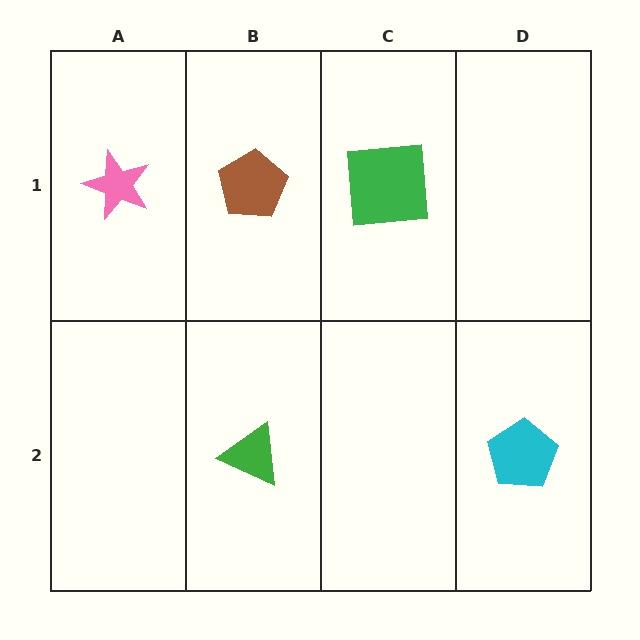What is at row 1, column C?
A green square.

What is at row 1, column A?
A pink star.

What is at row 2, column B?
A green triangle.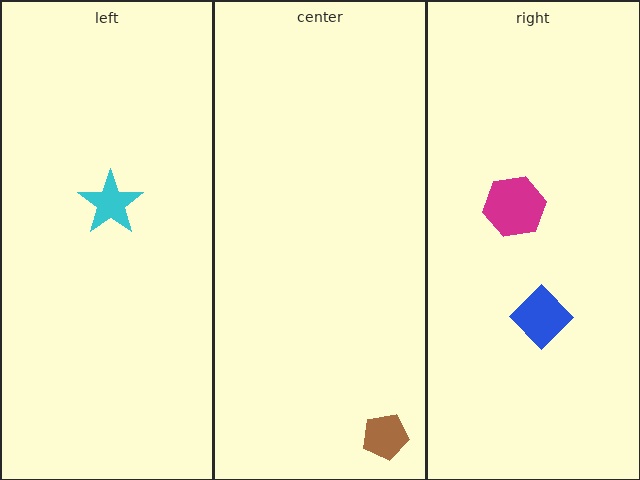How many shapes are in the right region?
2.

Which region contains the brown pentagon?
The center region.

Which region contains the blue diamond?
The right region.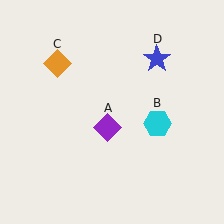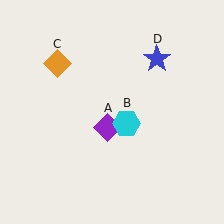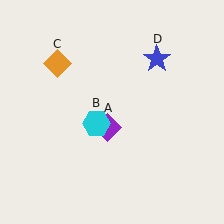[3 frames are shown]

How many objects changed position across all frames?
1 object changed position: cyan hexagon (object B).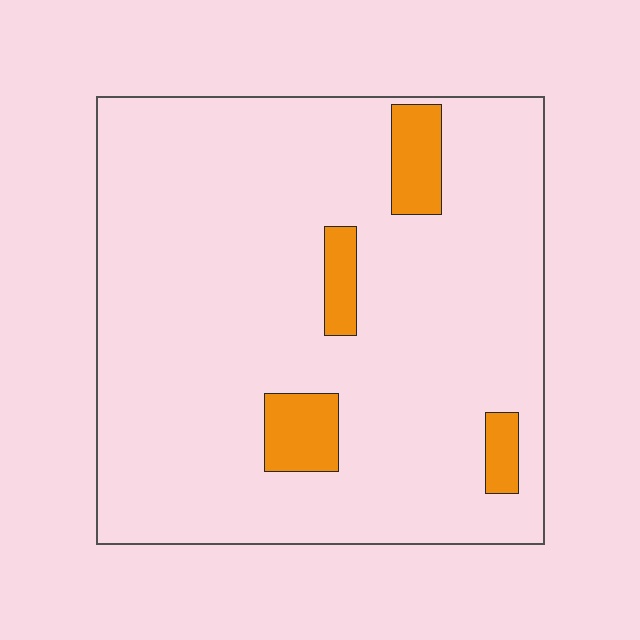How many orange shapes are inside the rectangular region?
4.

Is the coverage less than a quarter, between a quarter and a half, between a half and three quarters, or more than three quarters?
Less than a quarter.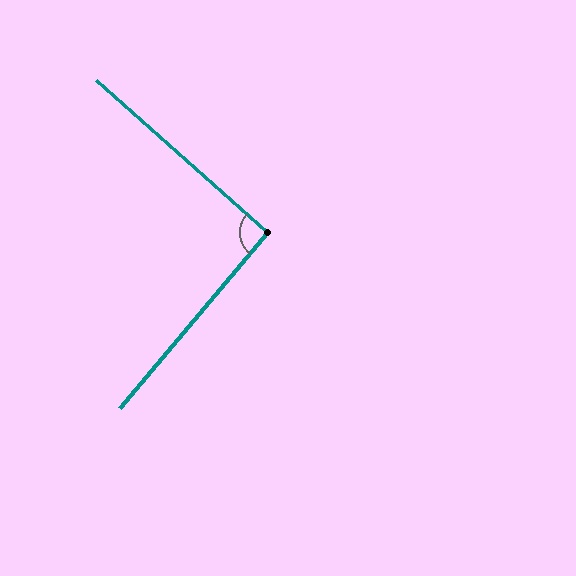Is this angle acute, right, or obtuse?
It is approximately a right angle.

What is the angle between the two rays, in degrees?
Approximately 92 degrees.